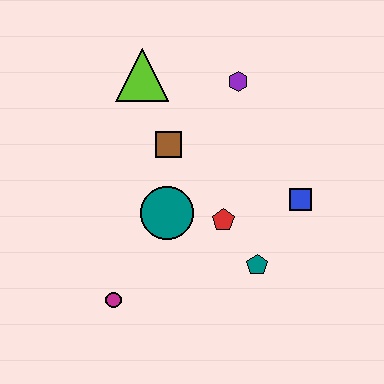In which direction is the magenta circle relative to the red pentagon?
The magenta circle is to the left of the red pentagon.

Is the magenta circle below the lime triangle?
Yes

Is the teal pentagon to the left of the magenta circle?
No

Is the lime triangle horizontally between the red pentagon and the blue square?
No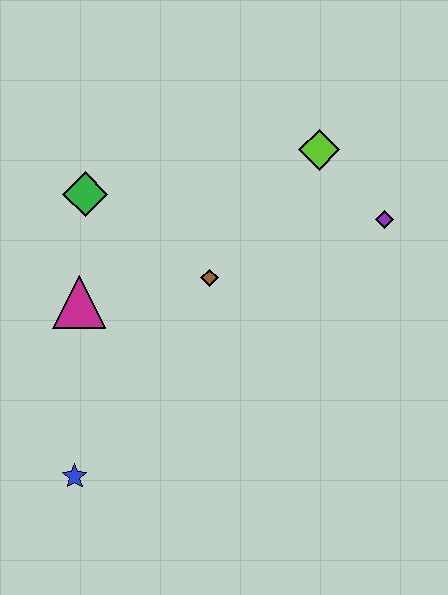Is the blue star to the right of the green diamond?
No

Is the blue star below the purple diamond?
Yes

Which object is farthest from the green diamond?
The purple diamond is farthest from the green diamond.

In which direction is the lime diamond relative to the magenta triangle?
The lime diamond is to the right of the magenta triangle.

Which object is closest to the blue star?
The magenta triangle is closest to the blue star.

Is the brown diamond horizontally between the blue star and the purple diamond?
Yes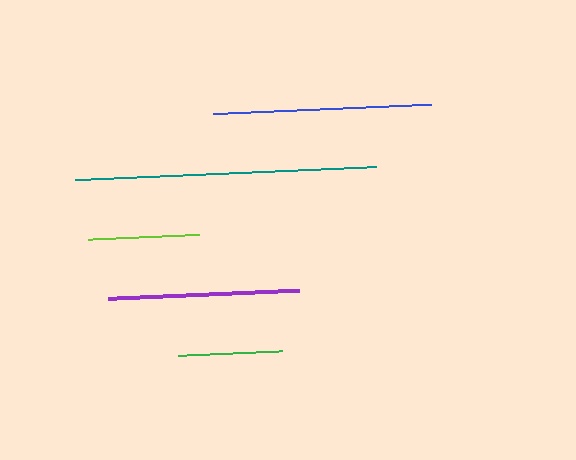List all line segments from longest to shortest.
From longest to shortest: teal, blue, purple, lime, green.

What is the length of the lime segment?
The lime segment is approximately 111 pixels long.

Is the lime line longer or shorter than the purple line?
The purple line is longer than the lime line.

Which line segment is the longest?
The teal line is the longest at approximately 302 pixels.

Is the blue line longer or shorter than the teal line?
The teal line is longer than the blue line.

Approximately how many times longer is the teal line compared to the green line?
The teal line is approximately 2.9 times the length of the green line.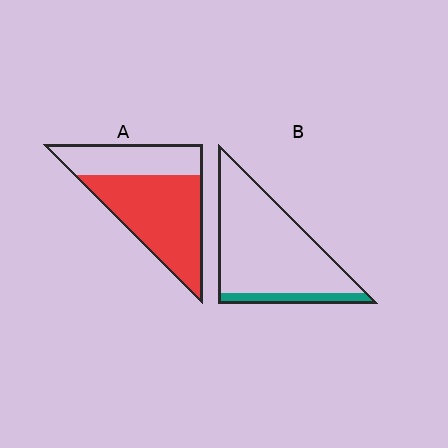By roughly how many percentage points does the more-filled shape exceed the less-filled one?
By roughly 50 percentage points (A over B).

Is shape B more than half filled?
No.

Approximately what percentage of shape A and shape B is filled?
A is approximately 65% and B is approximately 15%.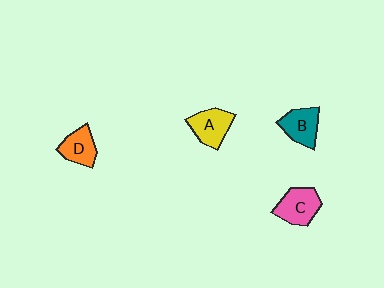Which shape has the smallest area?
Shape D (orange).